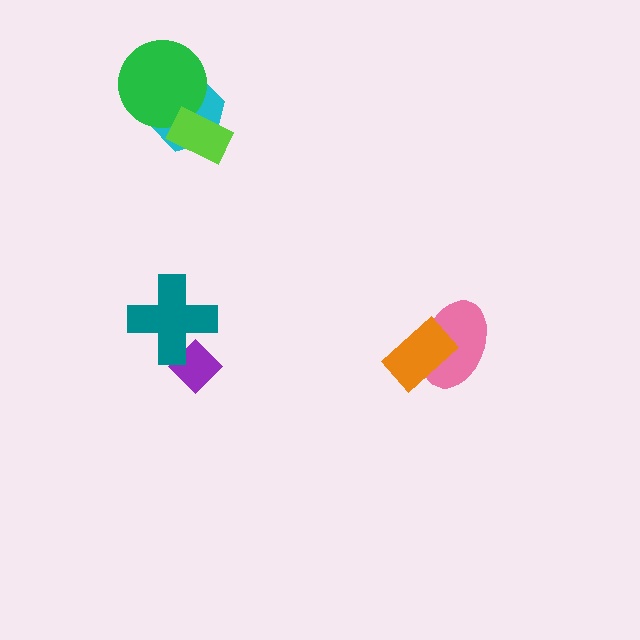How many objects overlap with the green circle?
2 objects overlap with the green circle.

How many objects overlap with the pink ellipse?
1 object overlaps with the pink ellipse.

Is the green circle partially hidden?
Yes, it is partially covered by another shape.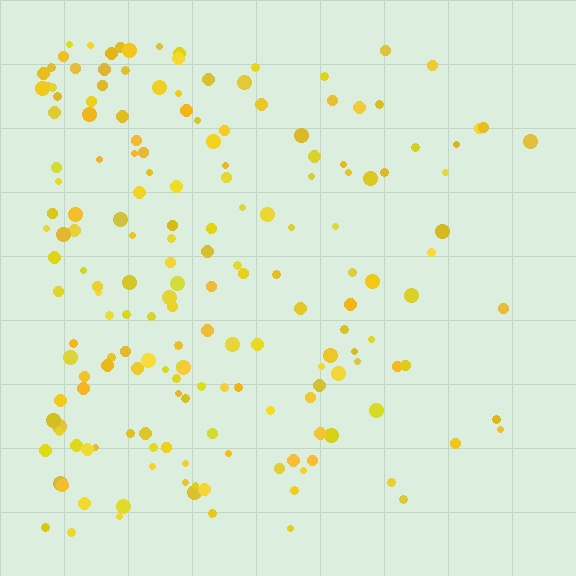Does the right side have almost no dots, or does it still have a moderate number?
Still a moderate number, just noticeably fewer than the left.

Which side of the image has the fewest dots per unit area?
The right.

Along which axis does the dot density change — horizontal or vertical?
Horizontal.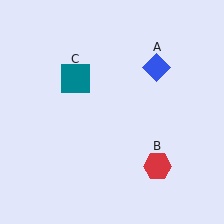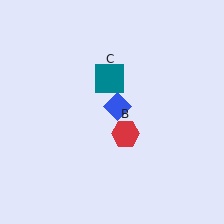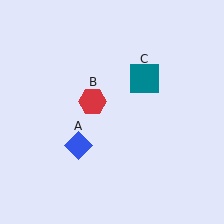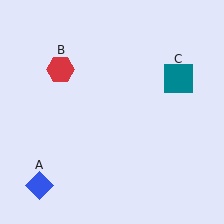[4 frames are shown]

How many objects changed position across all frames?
3 objects changed position: blue diamond (object A), red hexagon (object B), teal square (object C).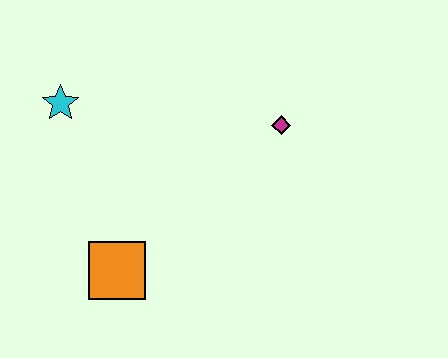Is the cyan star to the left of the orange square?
Yes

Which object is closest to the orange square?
The cyan star is closest to the orange square.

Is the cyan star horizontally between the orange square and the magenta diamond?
No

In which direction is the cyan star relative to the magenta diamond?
The cyan star is to the left of the magenta diamond.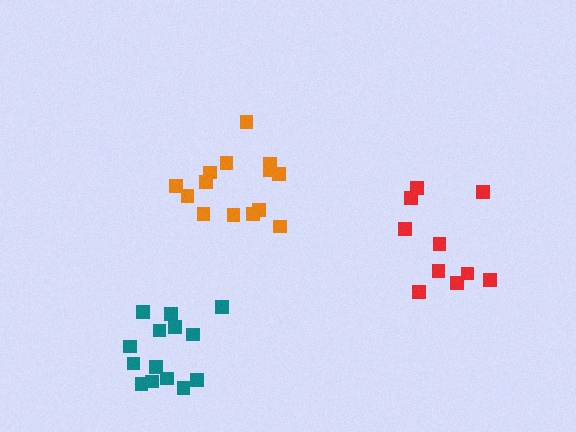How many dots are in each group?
Group 1: 10 dots, Group 2: 14 dots, Group 3: 14 dots (38 total).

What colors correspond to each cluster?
The clusters are colored: red, orange, teal.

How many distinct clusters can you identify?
There are 3 distinct clusters.